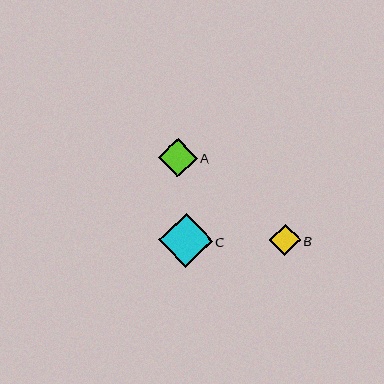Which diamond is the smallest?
Diamond B is the smallest with a size of approximately 31 pixels.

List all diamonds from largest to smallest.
From largest to smallest: C, A, B.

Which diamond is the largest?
Diamond C is the largest with a size of approximately 54 pixels.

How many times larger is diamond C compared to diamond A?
Diamond C is approximately 1.4 times the size of diamond A.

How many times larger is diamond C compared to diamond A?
Diamond C is approximately 1.4 times the size of diamond A.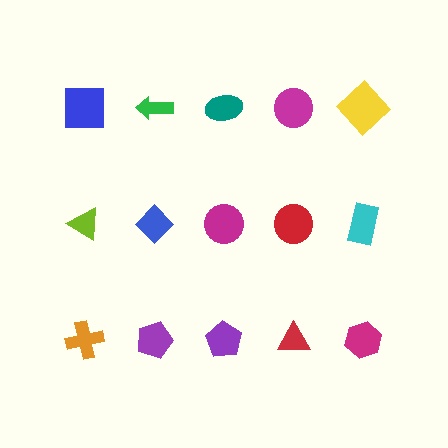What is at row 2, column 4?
A red circle.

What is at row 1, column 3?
A teal ellipse.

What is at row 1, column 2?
A green arrow.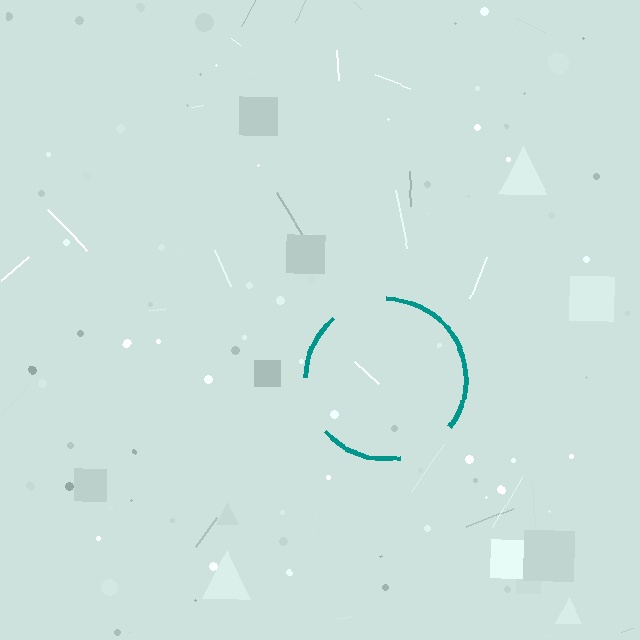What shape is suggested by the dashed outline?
The dashed outline suggests a circle.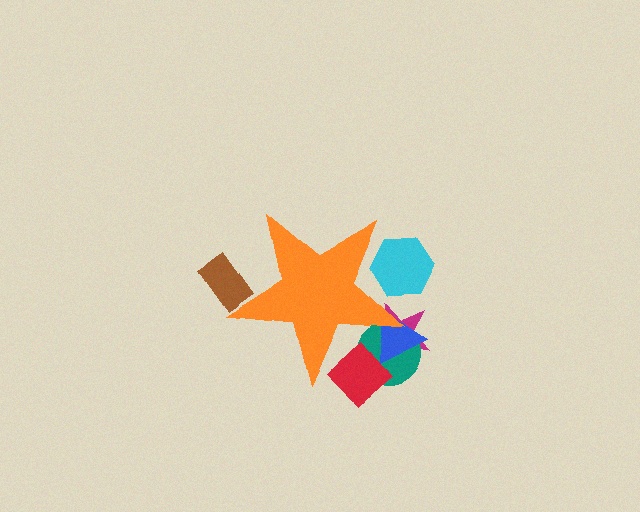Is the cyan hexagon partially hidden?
Yes, the cyan hexagon is partially hidden behind the orange star.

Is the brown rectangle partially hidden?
Yes, the brown rectangle is partially hidden behind the orange star.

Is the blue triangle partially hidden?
Yes, the blue triangle is partially hidden behind the orange star.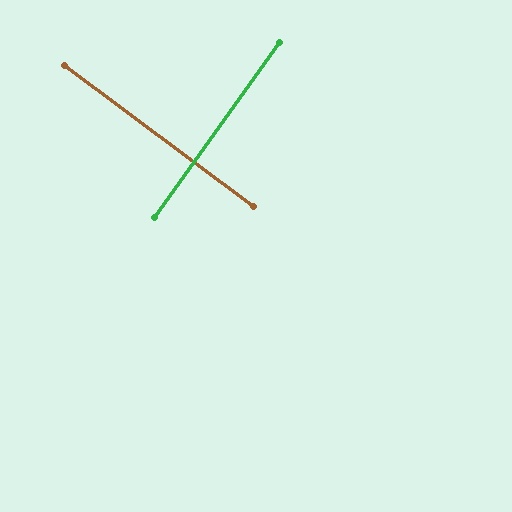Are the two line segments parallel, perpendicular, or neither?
Perpendicular — they meet at approximately 89°.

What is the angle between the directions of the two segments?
Approximately 89 degrees.